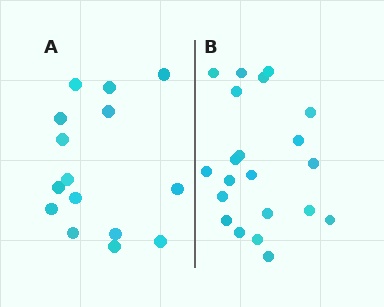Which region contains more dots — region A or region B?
Region B (the right region) has more dots.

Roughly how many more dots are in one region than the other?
Region B has about 6 more dots than region A.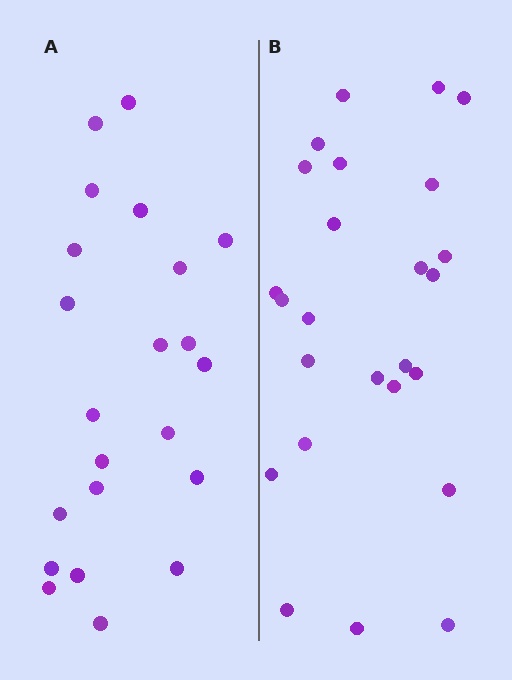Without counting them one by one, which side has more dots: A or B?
Region B (the right region) has more dots.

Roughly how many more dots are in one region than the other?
Region B has just a few more — roughly 2 or 3 more dots than region A.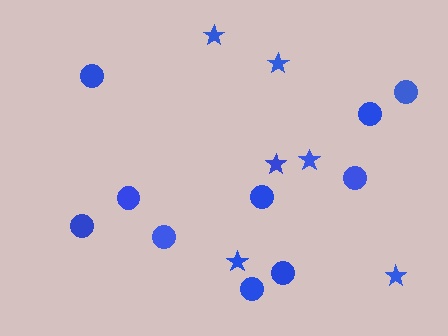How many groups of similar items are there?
There are 2 groups: one group of stars (6) and one group of circles (10).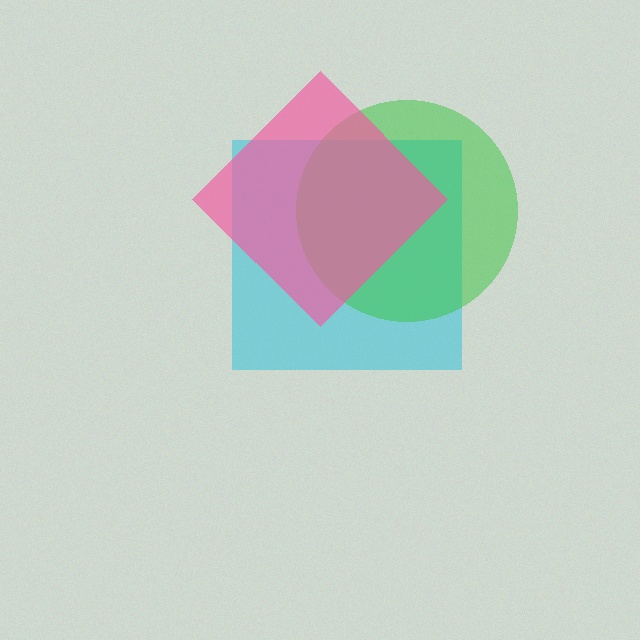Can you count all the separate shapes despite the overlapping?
Yes, there are 3 separate shapes.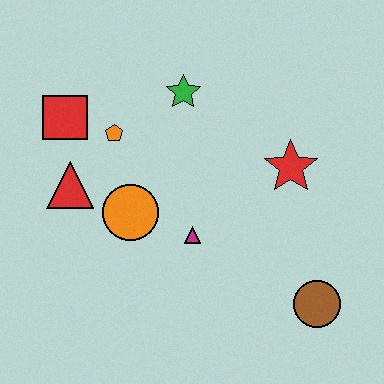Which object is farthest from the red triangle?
The brown circle is farthest from the red triangle.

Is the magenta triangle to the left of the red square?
No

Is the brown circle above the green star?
No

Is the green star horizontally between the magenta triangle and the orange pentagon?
Yes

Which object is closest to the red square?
The orange pentagon is closest to the red square.